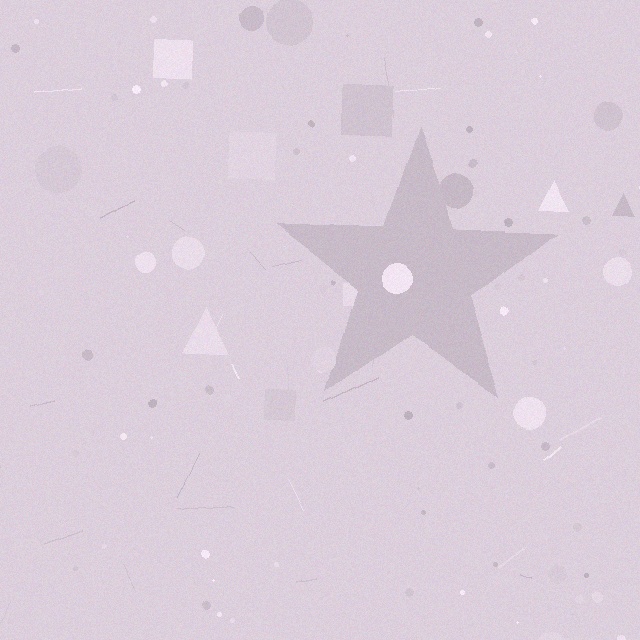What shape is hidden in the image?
A star is hidden in the image.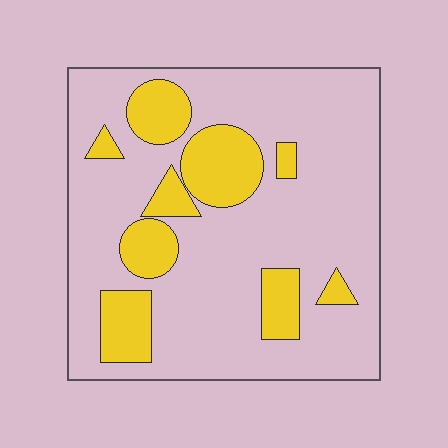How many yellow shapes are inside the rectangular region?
9.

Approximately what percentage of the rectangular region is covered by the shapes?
Approximately 25%.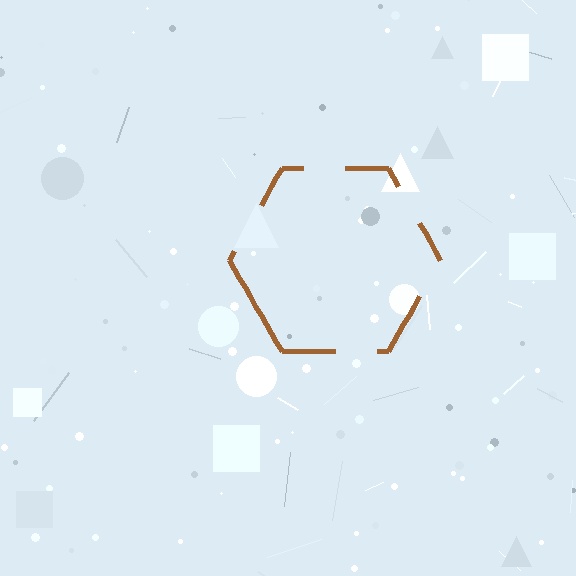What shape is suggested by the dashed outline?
The dashed outline suggests a hexagon.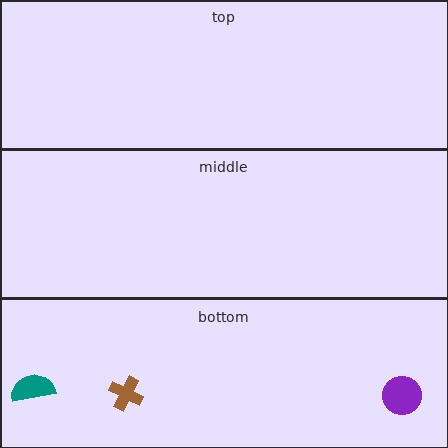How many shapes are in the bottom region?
3.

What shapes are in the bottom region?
The purple circle, the teal semicircle, the brown cross.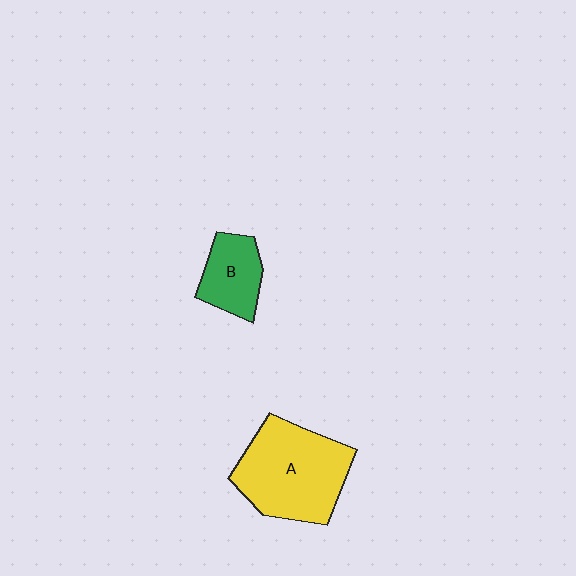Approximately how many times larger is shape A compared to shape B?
Approximately 2.1 times.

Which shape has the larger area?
Shape A (yellow).